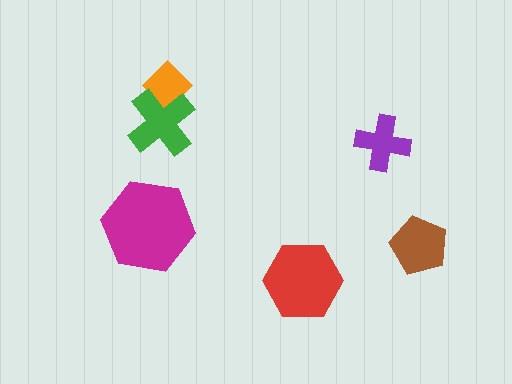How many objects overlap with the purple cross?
0 objects overlap with the purple cross.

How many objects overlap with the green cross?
1 object overlaps with the green cross.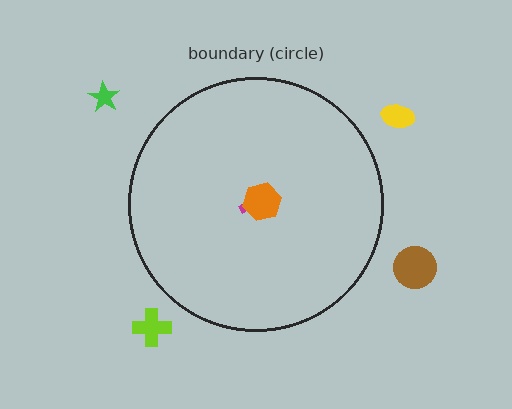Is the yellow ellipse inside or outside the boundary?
Outside.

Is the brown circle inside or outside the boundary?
Outside.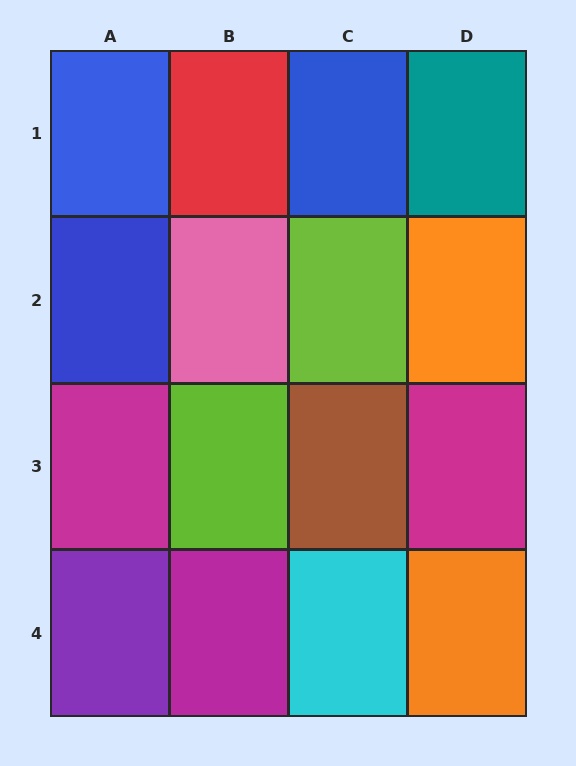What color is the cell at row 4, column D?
Orange.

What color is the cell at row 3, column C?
Brown.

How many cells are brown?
1 cell is brown.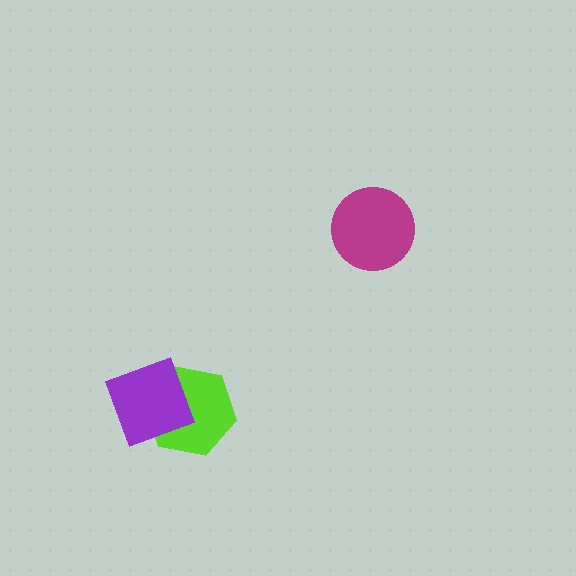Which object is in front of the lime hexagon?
The purple square is in front of the lime hexagon.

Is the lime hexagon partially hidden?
Yes, it is partially covered by another shape.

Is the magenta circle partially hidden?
No, no other shape covers it.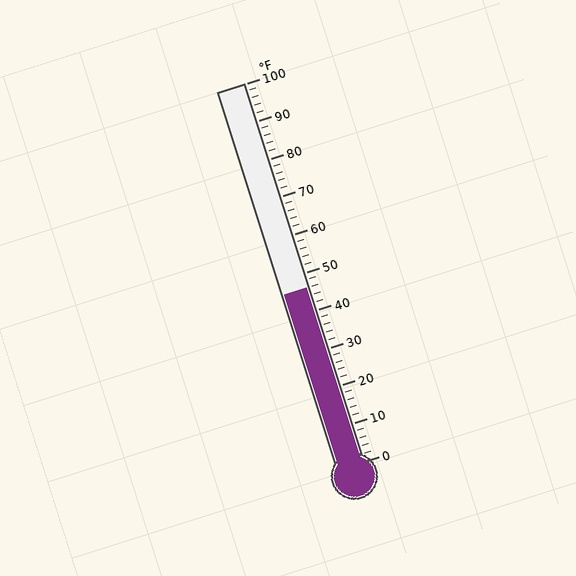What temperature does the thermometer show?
The thermometer shows approximately 46°F.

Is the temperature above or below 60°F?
The temperature is below 60°F.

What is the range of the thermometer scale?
The thermometer scale ranges from 0°F to 100°F.